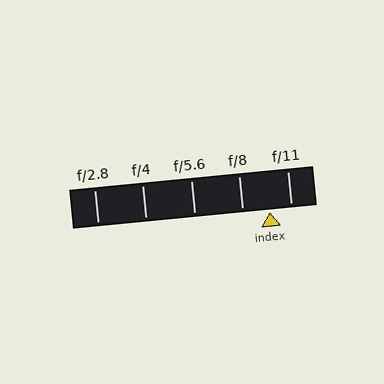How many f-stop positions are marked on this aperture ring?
There are 5 f-stop positions marked.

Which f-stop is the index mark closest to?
The index mark is closest to f/11.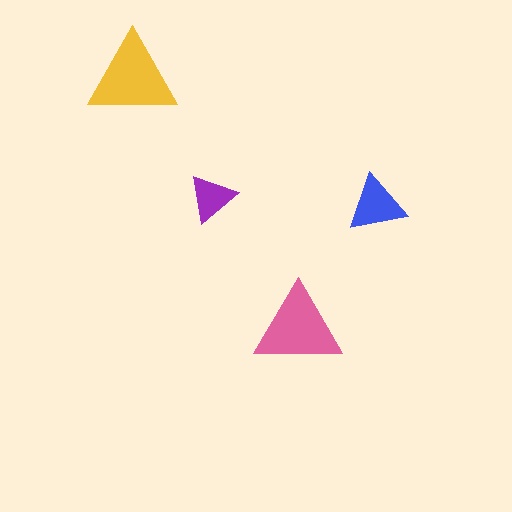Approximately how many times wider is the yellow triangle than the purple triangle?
About 2 times wider.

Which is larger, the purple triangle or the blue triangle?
The blue one.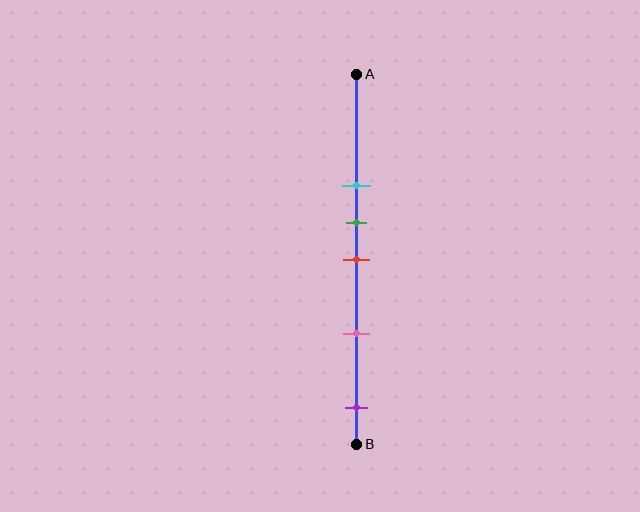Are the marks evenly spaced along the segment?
No, the marks are not evenly spaced.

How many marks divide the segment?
There are 5 marks dividing the segment.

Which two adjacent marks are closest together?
The green and red marks are the closest adjacent pair.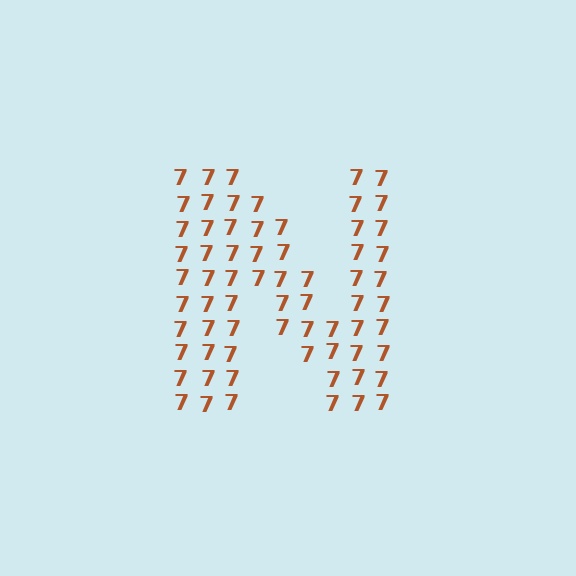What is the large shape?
The large shape is the letter N.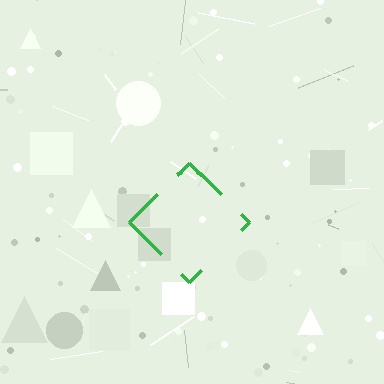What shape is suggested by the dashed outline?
The dashed outline suggests a diamond.